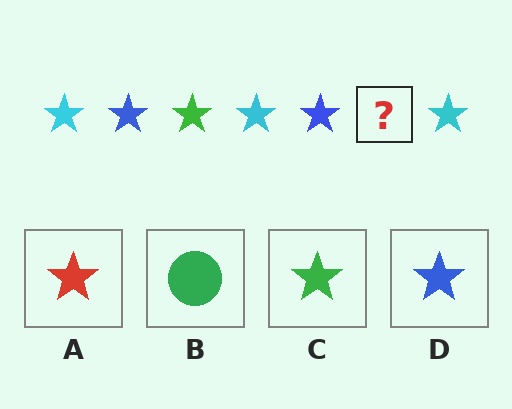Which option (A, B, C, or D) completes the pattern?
C.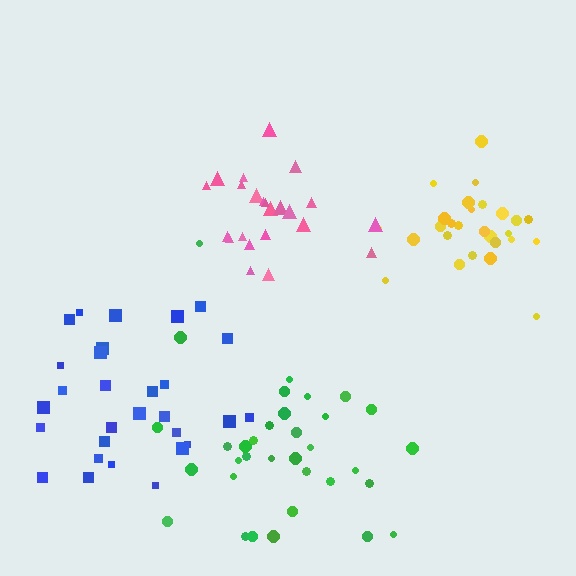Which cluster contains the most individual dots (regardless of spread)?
Green (34).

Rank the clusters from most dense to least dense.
yellow, pink, green, blue.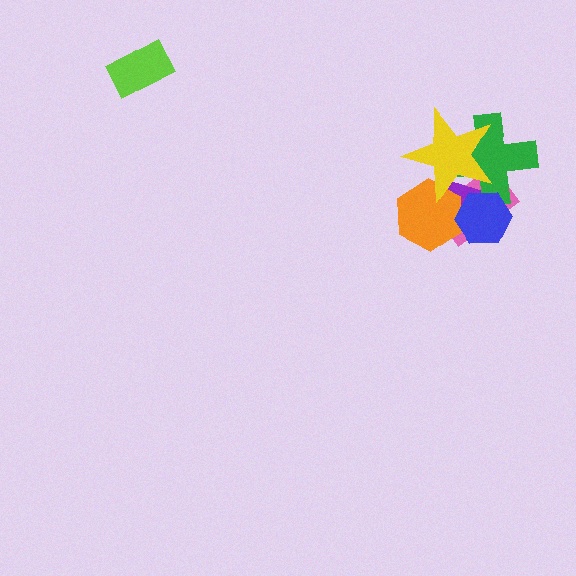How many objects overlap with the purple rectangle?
5 objects overlap with the purple rectangle.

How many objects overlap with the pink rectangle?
5 objects overlap with the pink rectangle.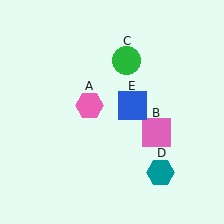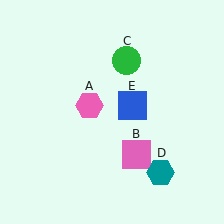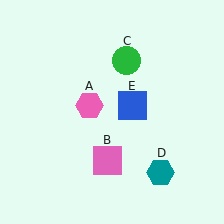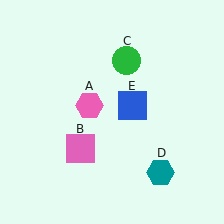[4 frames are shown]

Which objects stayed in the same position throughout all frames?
Pink hexagon (object A) and green circle (object C) and teal hexagon (object D) and blue square (object E) remained stationary.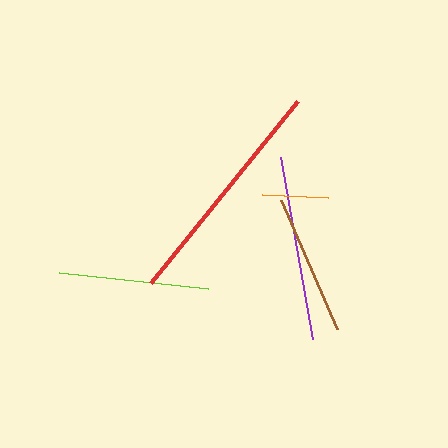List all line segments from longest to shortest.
From longest to shortest: red, purple, lime, brown, orange.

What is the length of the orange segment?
The orange segment is approximately 66 pixels long.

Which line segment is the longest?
The red line is the longest at approximately 234 pixels.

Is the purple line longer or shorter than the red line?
The red line is longer than the purple line.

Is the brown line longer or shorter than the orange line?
The brown line is longer than the orange line.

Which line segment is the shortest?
The orange line is the shortest at approximately 66 pixels.